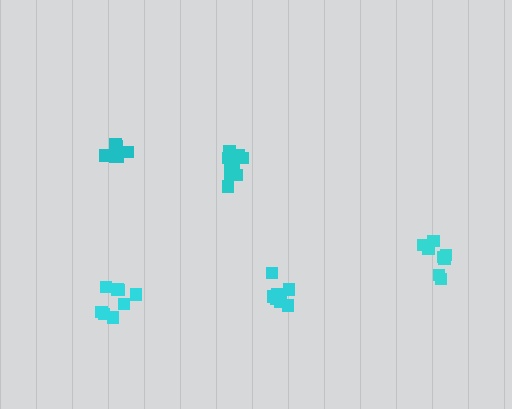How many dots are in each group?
Group 1: 6 dots, Group 2: 11 dots, Group 3: 8 dots, Group 4: 7 dots, Group 5: 8 dots (40 total).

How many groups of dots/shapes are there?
There are 5 groups.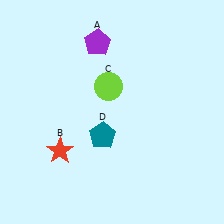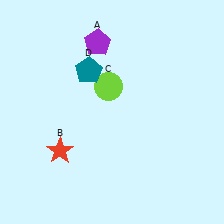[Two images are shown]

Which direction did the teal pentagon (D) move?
The teal pentagon (D) moved up.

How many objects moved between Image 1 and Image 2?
1 object moved between the two images.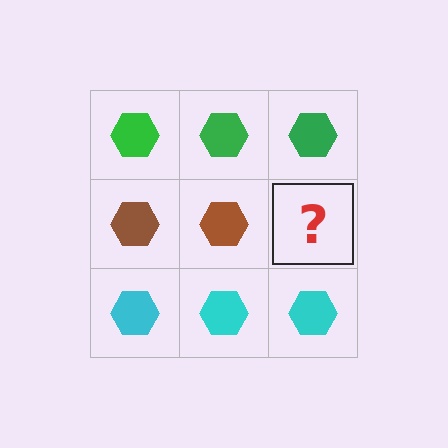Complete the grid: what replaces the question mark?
The question mark should be replaced with a brown hexagon.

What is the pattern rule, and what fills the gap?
The rule is that each row has a consistent color. The gap should be filled with a brown hexagon.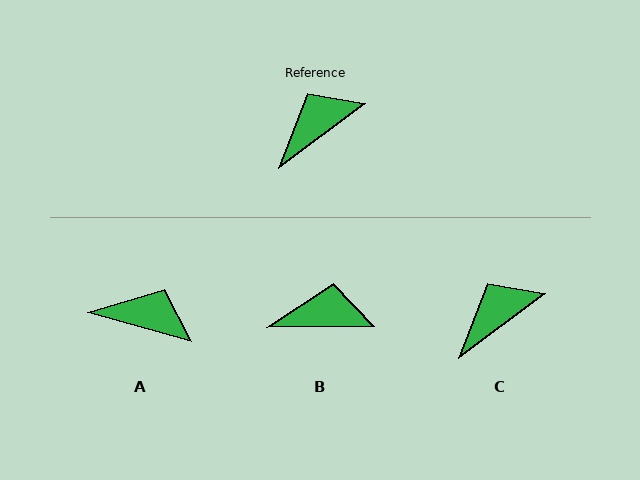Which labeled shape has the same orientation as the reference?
C.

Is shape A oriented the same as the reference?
No, it is off by about 52 degrees.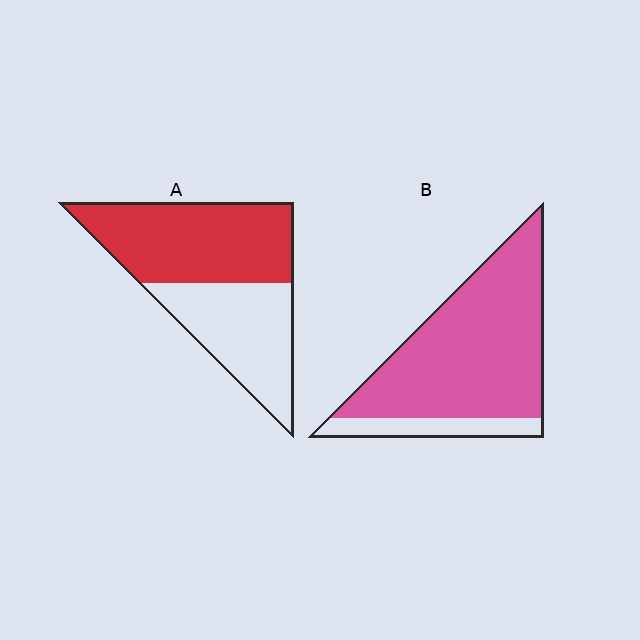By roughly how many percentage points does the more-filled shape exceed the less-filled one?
By roughly 25 percentage points (B over A).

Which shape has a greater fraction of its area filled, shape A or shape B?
Shape B.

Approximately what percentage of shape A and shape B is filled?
A is approximately 55% and B is approximately 85%.